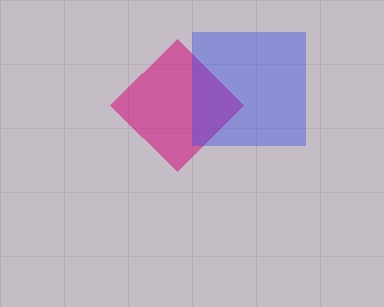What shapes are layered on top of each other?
The layered shapes are: a magenta diamond, a blue square.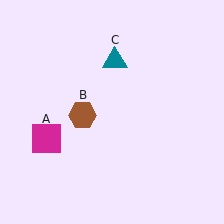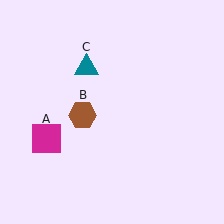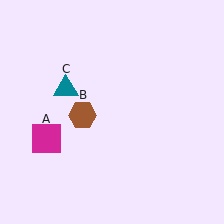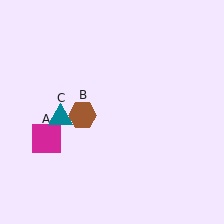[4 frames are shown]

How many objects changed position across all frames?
1 object changed position: teal triangle (object C).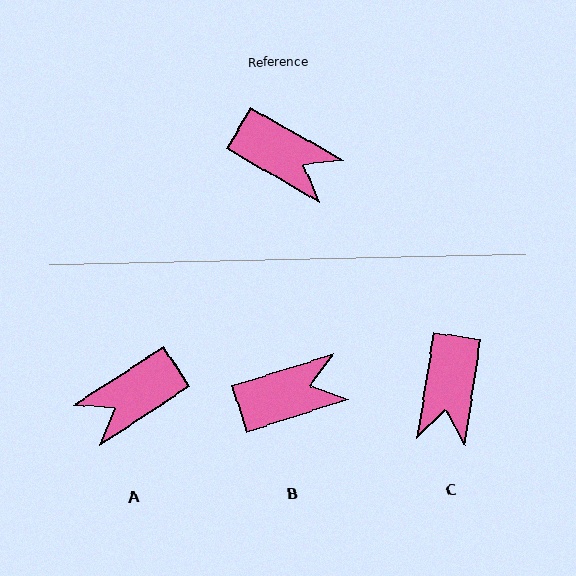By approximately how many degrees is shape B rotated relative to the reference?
Approximately 47 degrees counter-clockwise.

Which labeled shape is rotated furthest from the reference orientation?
A, about 117 degrees away.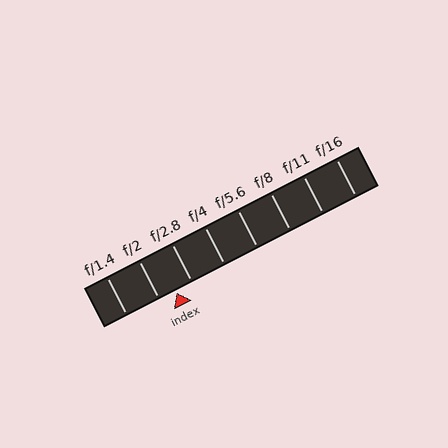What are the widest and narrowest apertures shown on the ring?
The widest aperture shown is f/1.4 and the narrowest is f/16.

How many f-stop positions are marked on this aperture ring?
There are 8 f-stop positions marked.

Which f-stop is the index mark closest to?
The index mark is closest to f/2.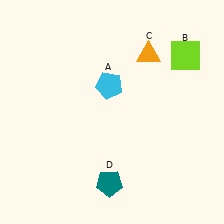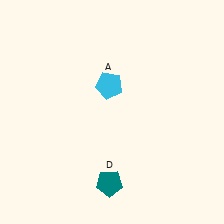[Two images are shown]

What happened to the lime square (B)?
The lime square (B) was removed in Image 2. It was in the top-right area of Image 1.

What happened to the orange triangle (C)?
The orange triangle (C) was removed in Image 2. It was in the top-right area of Image 1.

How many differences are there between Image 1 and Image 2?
There are 2 differences between the two images.